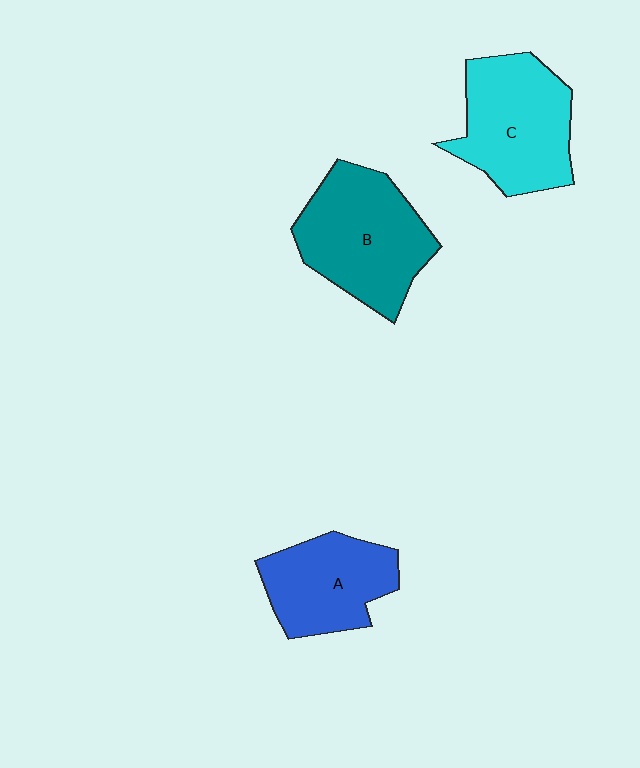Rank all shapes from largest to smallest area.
From largest to smallest: B (teal), C (cyan), A (blue).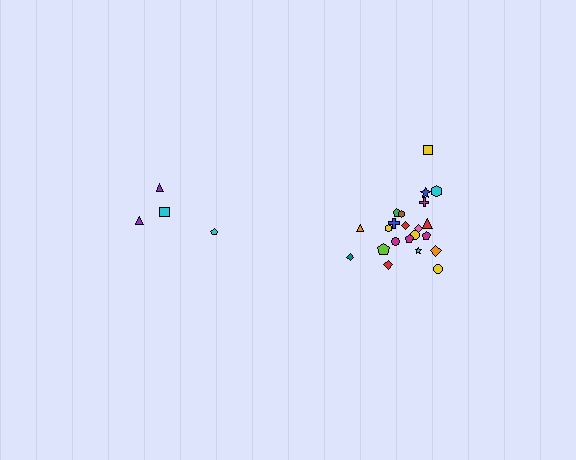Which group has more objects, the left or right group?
The right group.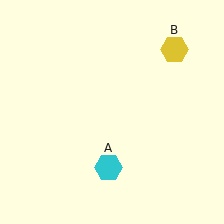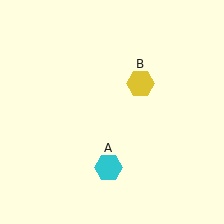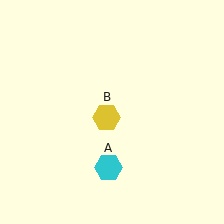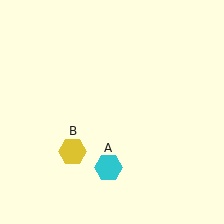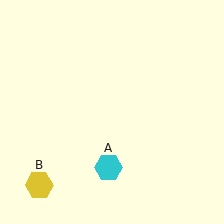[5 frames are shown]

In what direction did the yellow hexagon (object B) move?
The yellow hexagon (object B) moved down and to the left.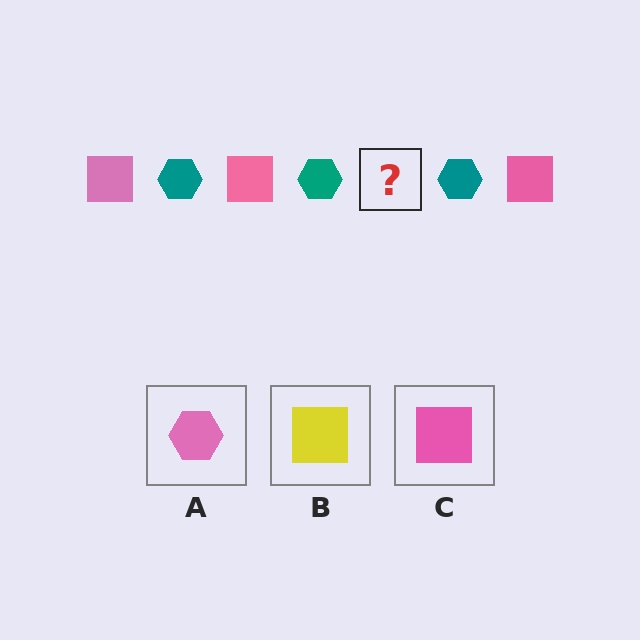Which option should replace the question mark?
Option C.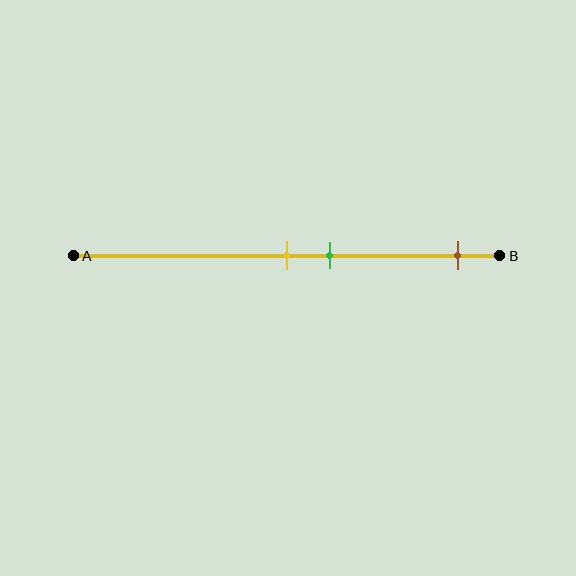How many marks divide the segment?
There are 3 marks dividing the segment.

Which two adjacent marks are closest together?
The yellow and green marks are the closest adjacent pair.